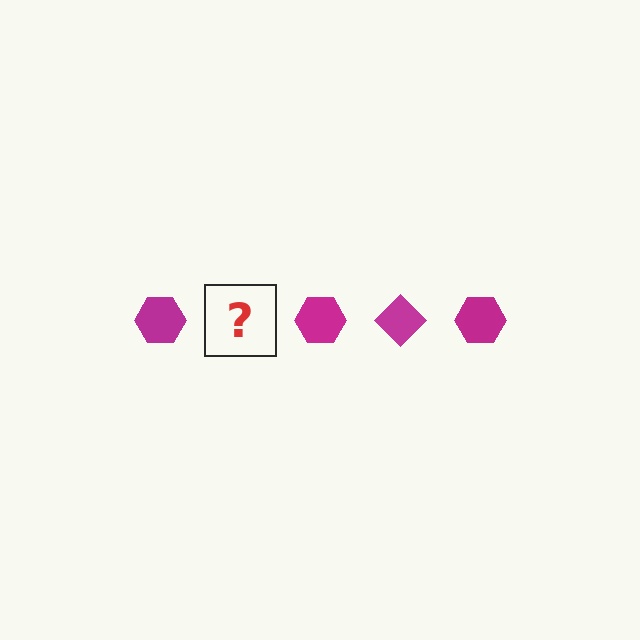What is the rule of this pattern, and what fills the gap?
The rule is that the pattern cycles through hexagon, diamond shapes in magenta. The gap should be filled with a magenta diamond.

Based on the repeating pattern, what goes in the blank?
The blank should be a magenta diamond.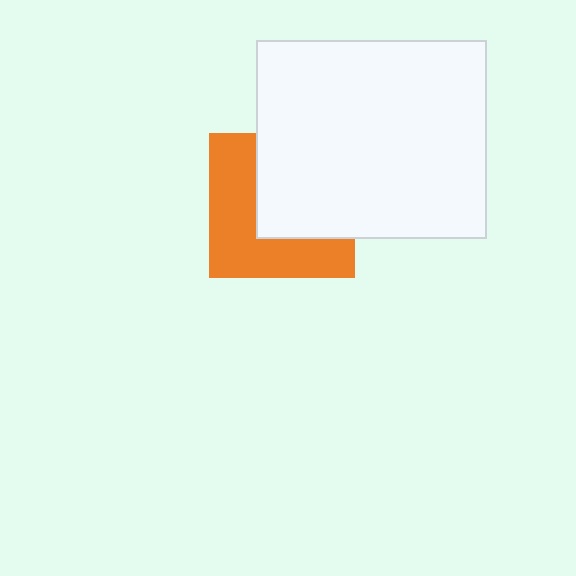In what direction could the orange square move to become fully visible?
The orange square could move toward the lower-left. That would shift it out from behind the white rectangle entirely.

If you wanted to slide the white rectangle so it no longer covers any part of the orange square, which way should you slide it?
Slide it toward the upper-right — that is the most direct way to separate the two shapes.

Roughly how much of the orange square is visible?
About half of it is visible (roughly 50%).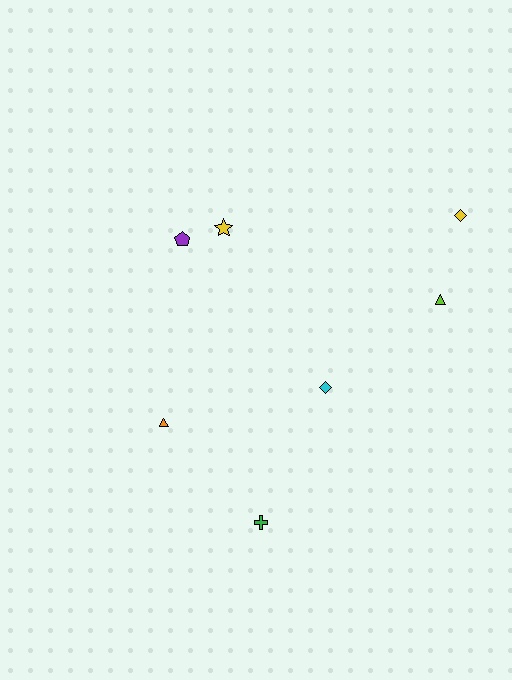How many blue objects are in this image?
There are no blue objects.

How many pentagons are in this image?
There is 1 pentagon.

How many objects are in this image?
There are 7 objects.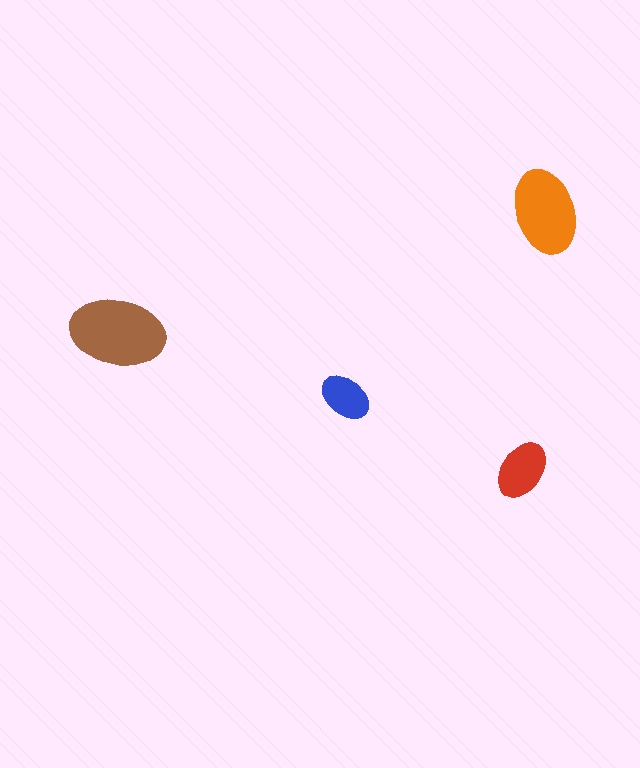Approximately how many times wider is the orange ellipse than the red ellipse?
About 1.5 times wider.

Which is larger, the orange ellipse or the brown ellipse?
The brown one.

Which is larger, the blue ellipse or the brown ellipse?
The brown one.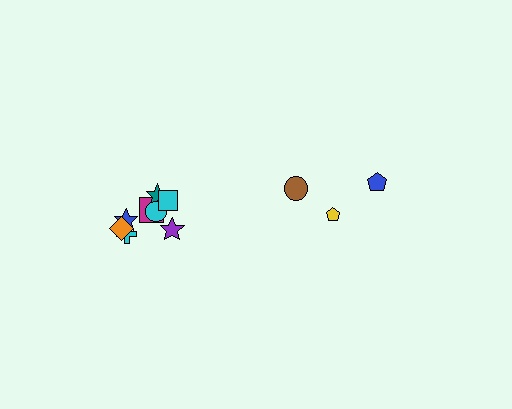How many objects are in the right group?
There are 3 objects.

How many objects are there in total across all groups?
There are 11 objects.